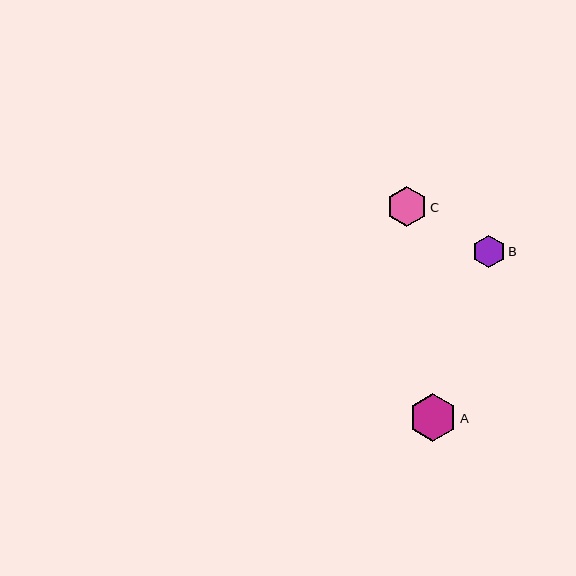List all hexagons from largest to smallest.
From largest to smallest: A, C, B.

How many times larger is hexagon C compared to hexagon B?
Hexagon C is approximately 1.2 times the size of hexagon B.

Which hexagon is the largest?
Hexagon A is the largest with a size of approximately 48 pixels.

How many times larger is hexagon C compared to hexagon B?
Hexagon C is approximately 1.2 times the size of hexagon B.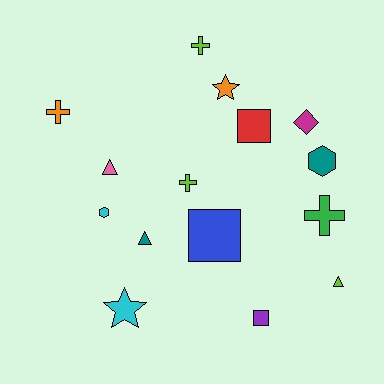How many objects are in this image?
There are 15 objects.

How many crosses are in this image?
There are 4 crosses.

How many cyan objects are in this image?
There are 2 cyan objects.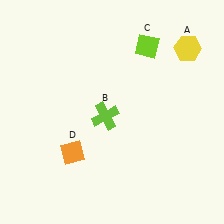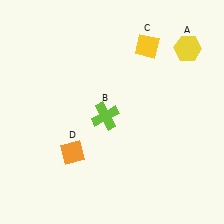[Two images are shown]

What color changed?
The diamond (C) changed from lime in Image 1 to yellow in Image 2.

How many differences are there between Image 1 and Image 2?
There is 1 difference between the two images.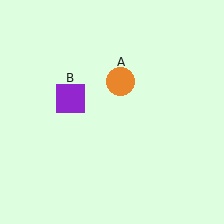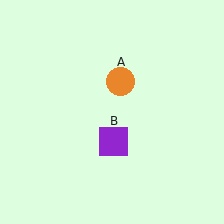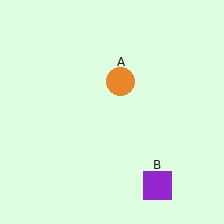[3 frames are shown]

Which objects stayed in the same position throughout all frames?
Orange circle (object A) remained stationary.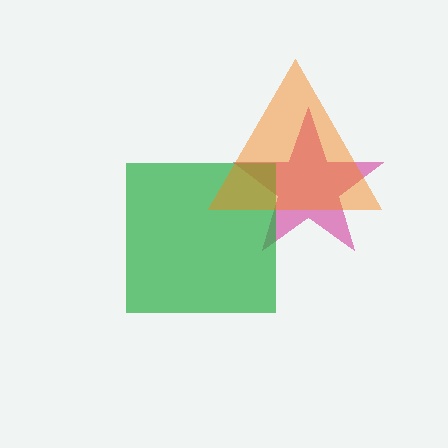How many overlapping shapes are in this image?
There are 3 overlapping shapes in the image.